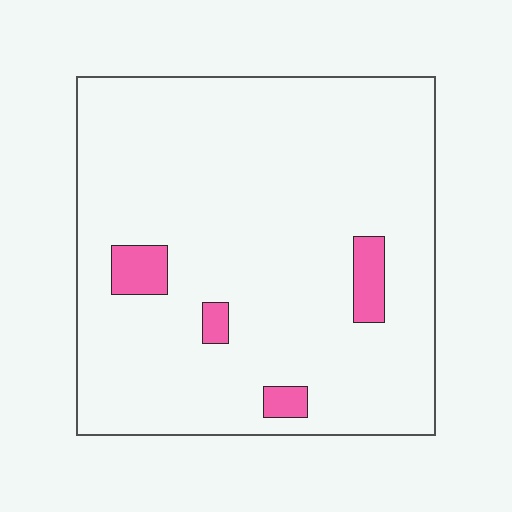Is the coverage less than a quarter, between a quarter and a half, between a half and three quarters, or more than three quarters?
Less than a quarter.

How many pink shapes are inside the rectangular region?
4.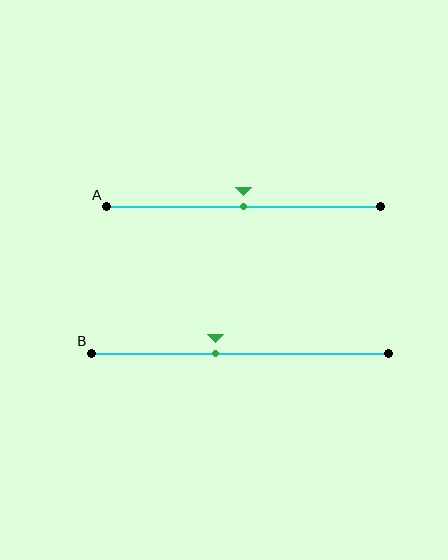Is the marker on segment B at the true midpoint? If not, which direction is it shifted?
No, the marker on segment B is shifted to the left by about 8% of the segment length.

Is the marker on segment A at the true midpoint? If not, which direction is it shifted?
Yes, the marker on segment A is at the true midpoint.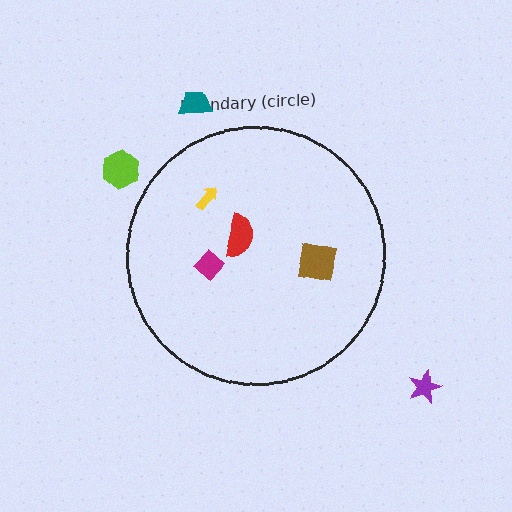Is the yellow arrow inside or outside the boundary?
Inside.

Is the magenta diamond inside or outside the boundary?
Inside.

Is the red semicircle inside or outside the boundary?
Inside.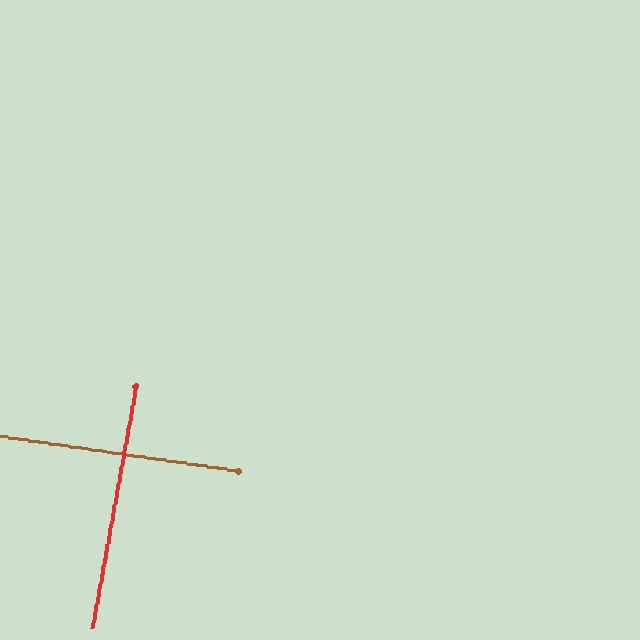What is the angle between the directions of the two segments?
Approximately 88 degrees.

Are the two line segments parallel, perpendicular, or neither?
Perpendicular — they meet at approximately 88°.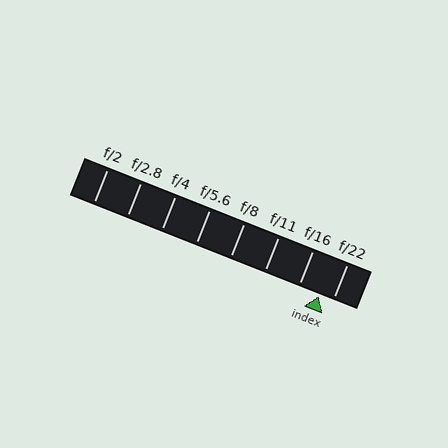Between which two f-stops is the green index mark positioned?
The index mark is between f/16 and f/22.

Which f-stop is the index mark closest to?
The index mark is closest to f/22.